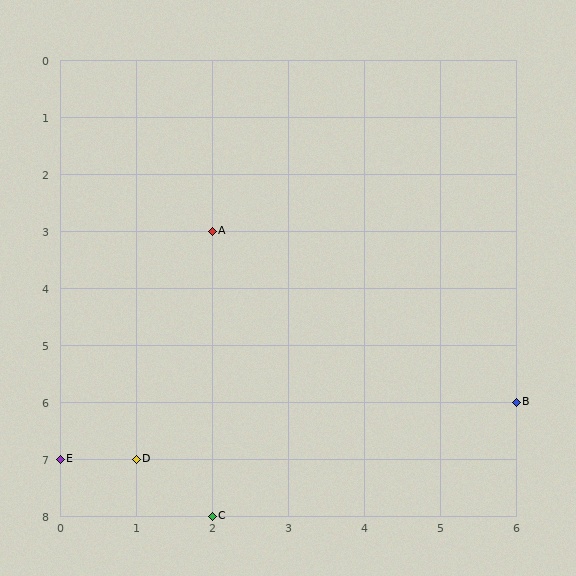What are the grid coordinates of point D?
Point D is at grid coordinates (1, 7).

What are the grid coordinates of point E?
Point E is at grid coordinates (0, 7).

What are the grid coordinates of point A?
Point A is at grid coordinates (2, 3).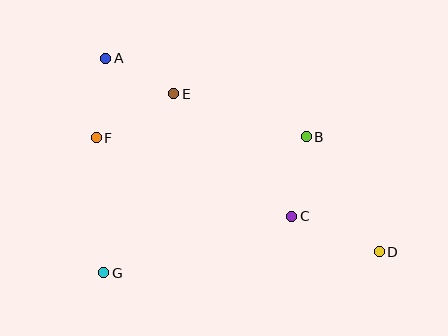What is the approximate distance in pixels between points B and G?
The distance between B and G is approximately 244 pixels.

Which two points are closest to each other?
Points A and E are closest to each other.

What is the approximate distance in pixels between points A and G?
The distance between A and G is approximately 214 pixels.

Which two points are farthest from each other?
Points A and D are farthest from each other.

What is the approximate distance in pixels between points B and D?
The distance between B and D is approximately 136 pixels.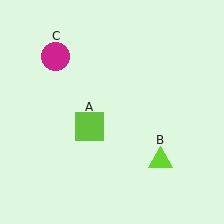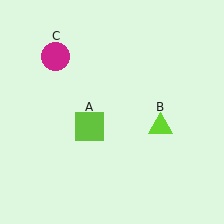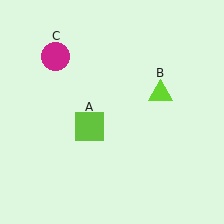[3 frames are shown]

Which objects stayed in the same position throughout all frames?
Lime square (object A) and magenta circle (object C) remained stationary.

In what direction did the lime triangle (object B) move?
The lime triangle (object B) moved up.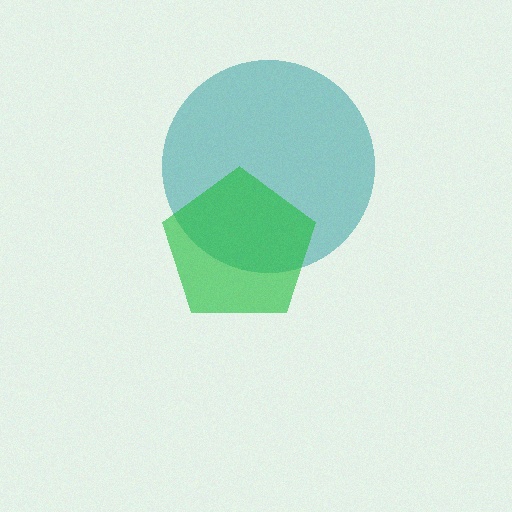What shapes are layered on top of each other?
The layered shapes are: a teal circle, a green pentagon.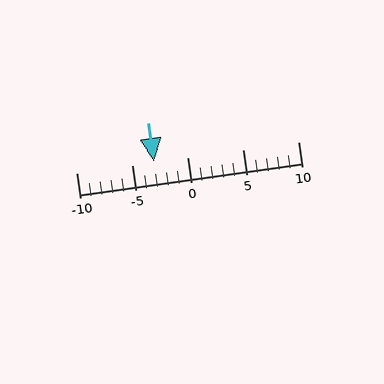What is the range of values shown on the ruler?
The ruler shows values from -10 to 10.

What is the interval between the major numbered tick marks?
The major tick marks are spaced 5 units apart.